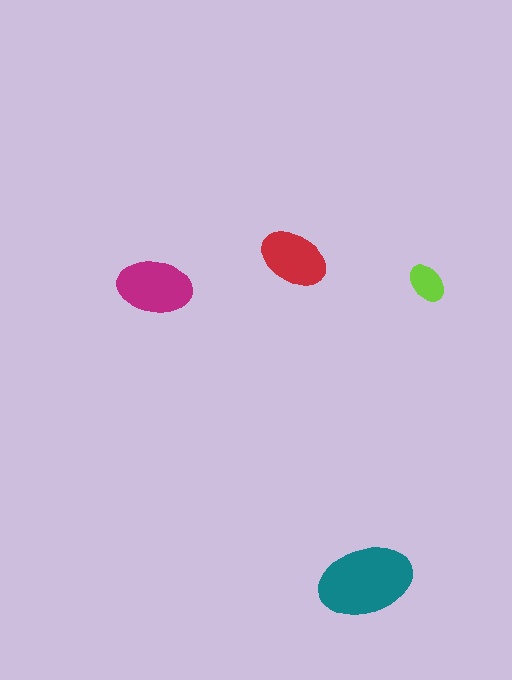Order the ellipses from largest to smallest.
the teal one, the magenta one, the red one, the lime one.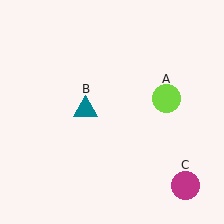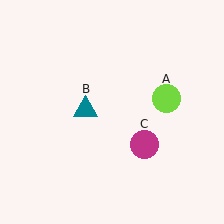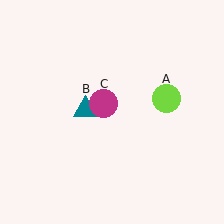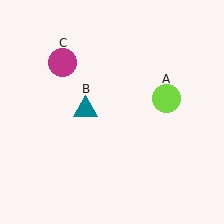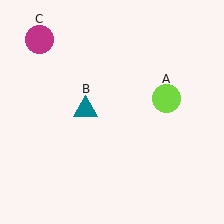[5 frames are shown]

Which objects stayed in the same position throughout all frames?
Lime circle (object A) and teal triangle (object B) remained stationary.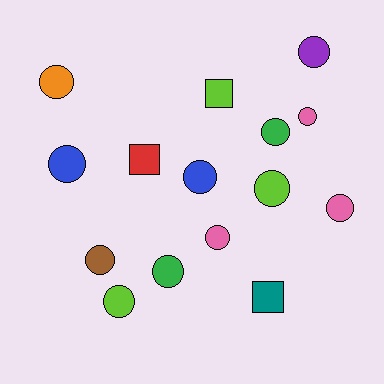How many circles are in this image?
There are 12 circles.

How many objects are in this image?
There are 15 objects.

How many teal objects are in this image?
There is 1 teal object.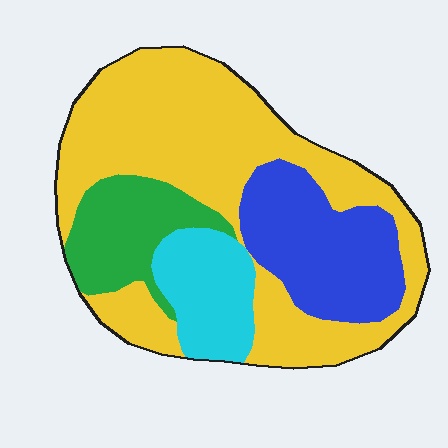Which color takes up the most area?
Yellow, at roughly 55%.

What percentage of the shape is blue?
Blue covers roughly 20% of the shape.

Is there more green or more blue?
Blue.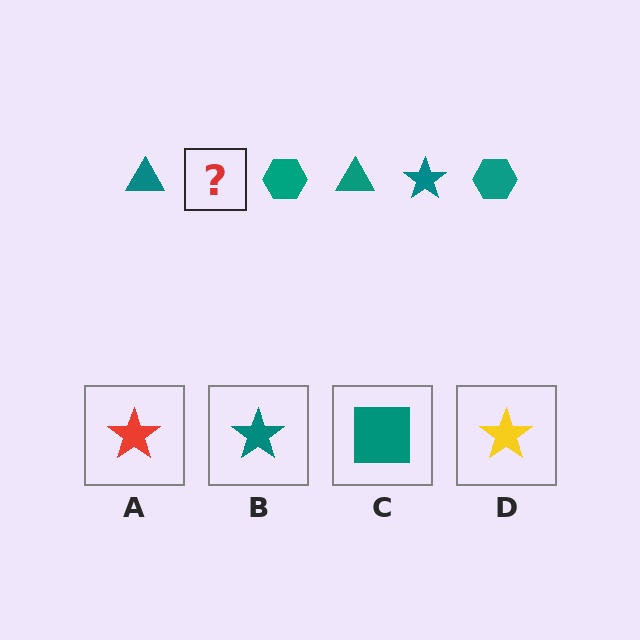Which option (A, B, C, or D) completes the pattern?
B.